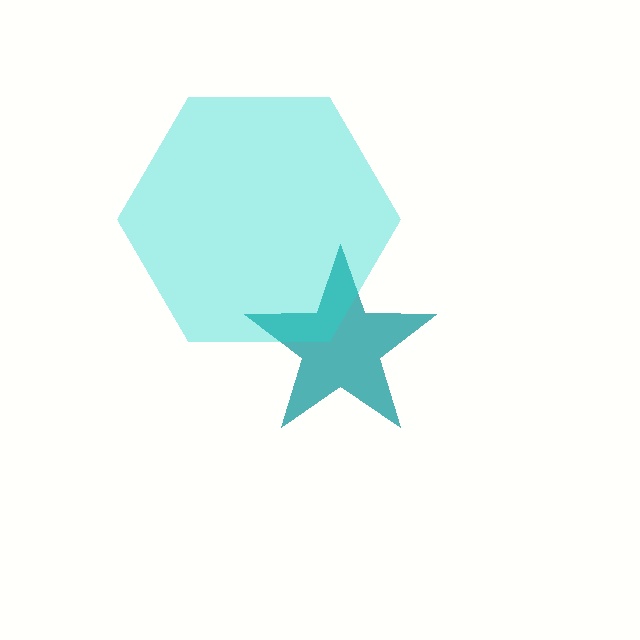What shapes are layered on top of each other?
The layered shapes are: a teal star, a cyan hexagon.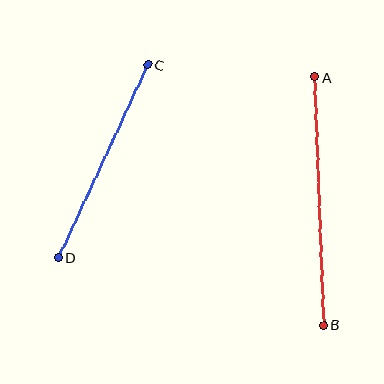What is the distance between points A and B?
The distance is approximately 248 pixels.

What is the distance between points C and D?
The distance is approximately 212 pixels.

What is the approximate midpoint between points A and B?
The midpoint is at approximately (319, 201) pixels.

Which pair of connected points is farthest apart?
Points A and B are farthest apart.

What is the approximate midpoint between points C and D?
The midpoint is at approximately (103, 161) pixels.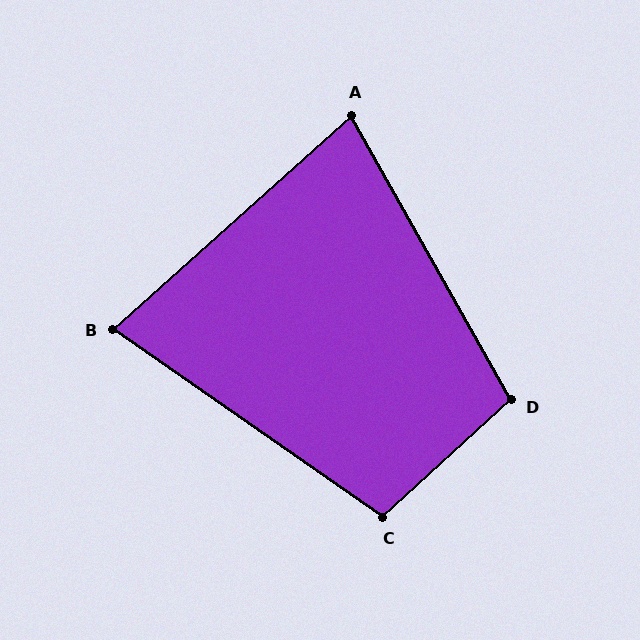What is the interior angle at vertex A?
Approximately 77 degrees (acute).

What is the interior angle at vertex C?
Approximately 103 degrees (obtuse).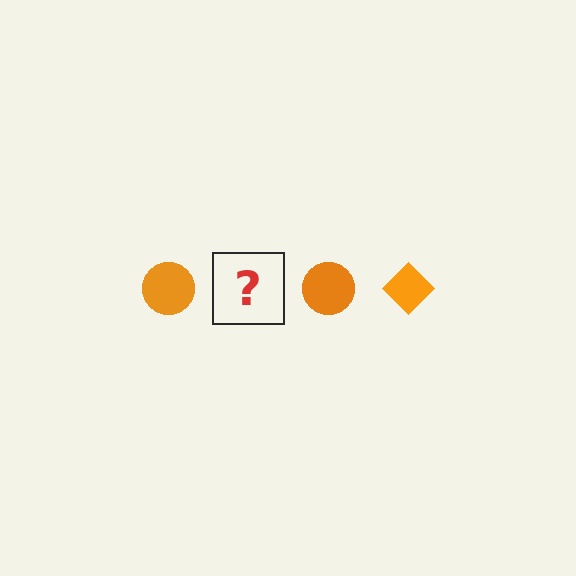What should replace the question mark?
The question mark should be replaced with an orange diamond.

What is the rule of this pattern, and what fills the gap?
The rule is that the pattern cycles through circle, diamond shapes in orange. The gap should be filled with an orange diamond.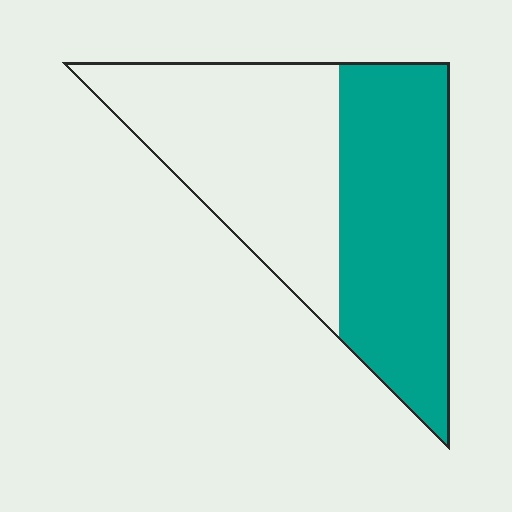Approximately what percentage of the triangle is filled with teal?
Approximately 50%.